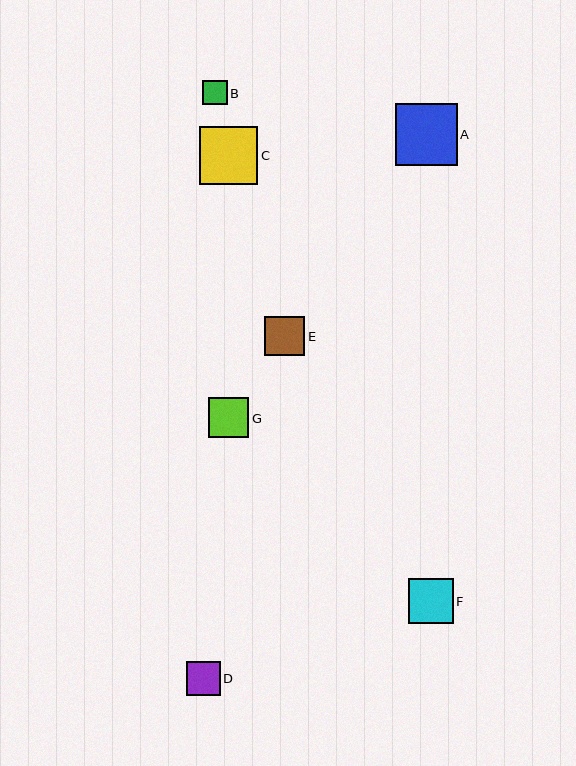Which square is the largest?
Square A is the largest with a size of approximately 62 pixels.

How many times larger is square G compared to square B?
Square G is approximately 1.6 times the size of square B.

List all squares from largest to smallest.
From largest to smallest: A, C, F, G, E, D, B.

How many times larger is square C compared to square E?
Square C is approximately 1.5 times the size of square E.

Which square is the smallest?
Square B is the smallest with a size of approximately 25 pixels.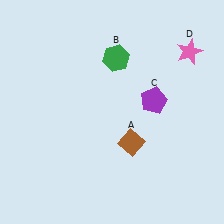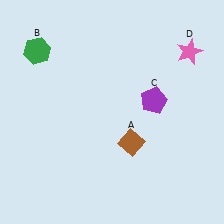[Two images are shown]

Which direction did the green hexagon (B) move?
The green hexagon (B) moved left.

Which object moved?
The green hexagon (B) moved left.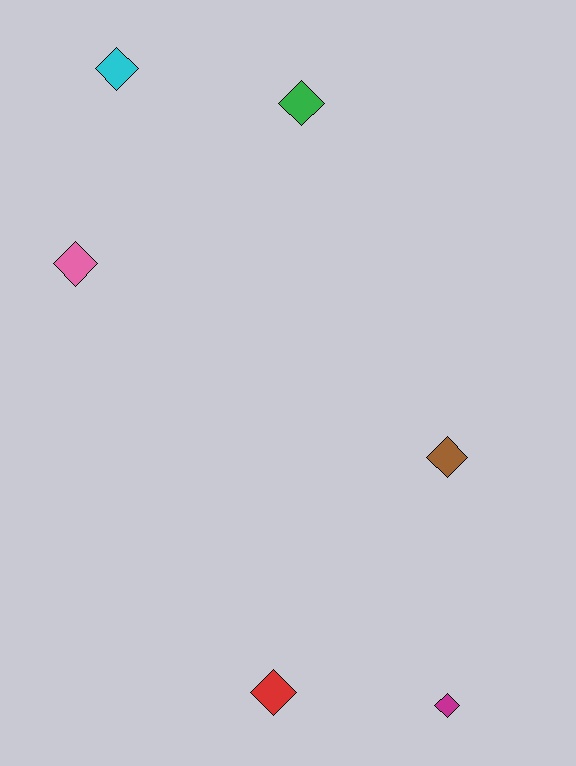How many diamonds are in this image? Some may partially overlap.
There are 6 diamonds.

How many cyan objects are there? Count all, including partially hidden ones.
There is 1 cyan object.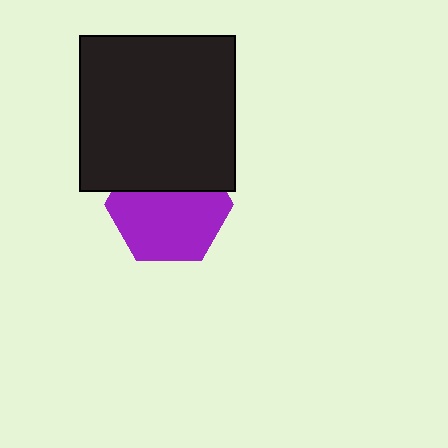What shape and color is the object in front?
The object in front is a black square.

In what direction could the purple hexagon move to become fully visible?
The purple hexagon could move down. That would shift it out from behind the black square entirely.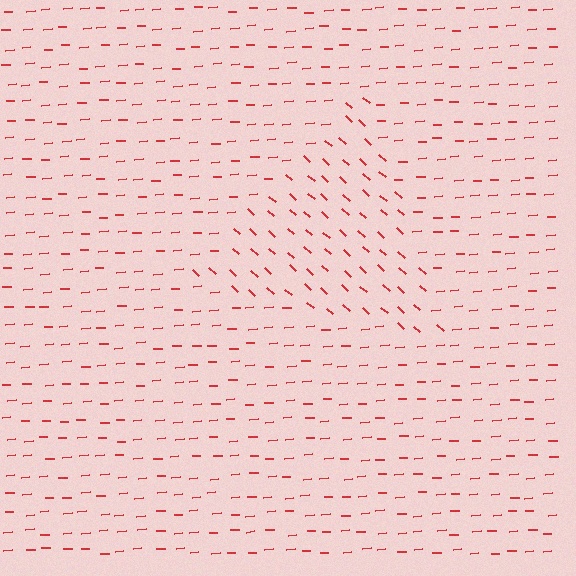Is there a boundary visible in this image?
Yes, there is a texture boundary formed by a change in line orientation.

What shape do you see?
I see a triangle.